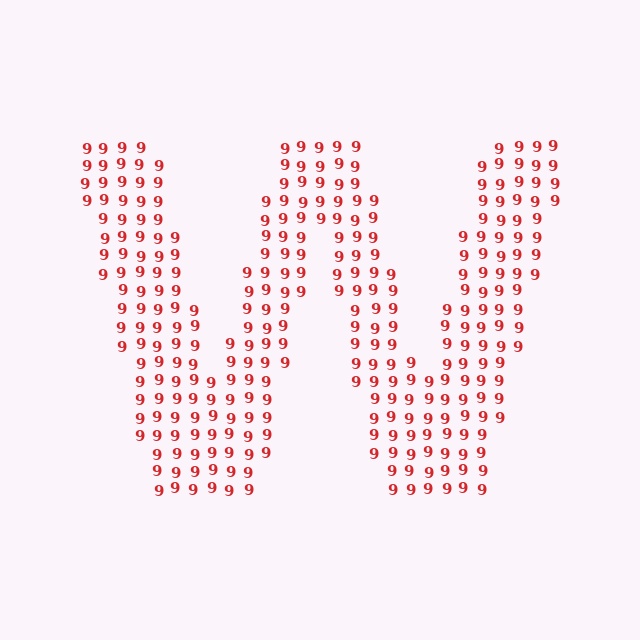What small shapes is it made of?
It is made of small digit 9's.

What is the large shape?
The large shape is the letter W.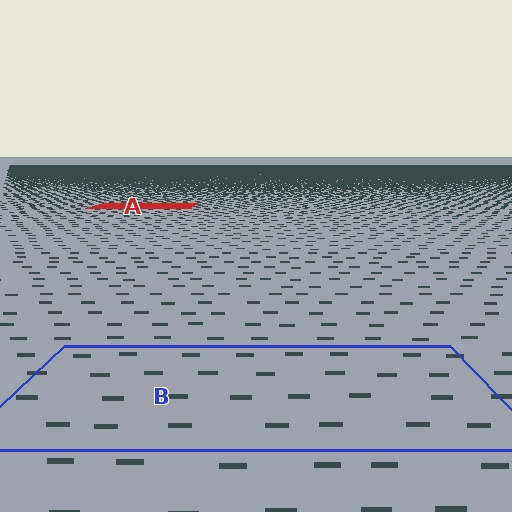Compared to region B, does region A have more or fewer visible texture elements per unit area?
Region A has more texture elements per unit area — they are packed more densely because it is farther away.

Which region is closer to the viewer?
Region B is closer. The texture elements there are larger and more spread out.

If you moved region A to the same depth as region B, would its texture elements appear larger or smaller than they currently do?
They would appear larger. At a closer depth, the same texture elements are projected at a bigger on-screen size.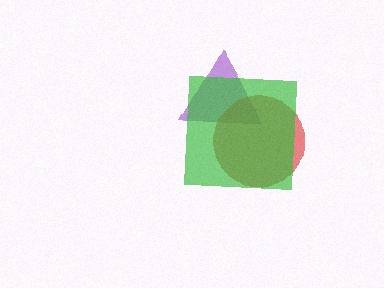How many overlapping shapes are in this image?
There are 3 overlapping shapes in the image.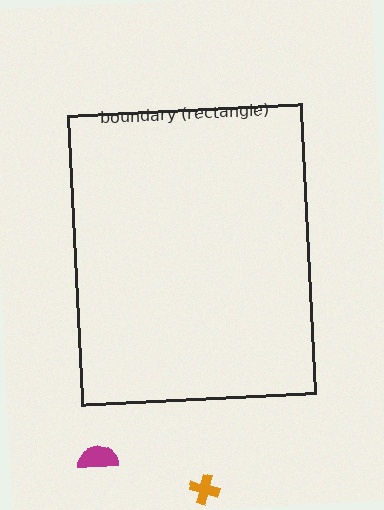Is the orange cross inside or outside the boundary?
Outside.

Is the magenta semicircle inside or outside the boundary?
Outside.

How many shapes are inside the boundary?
0 inside, 2 outside.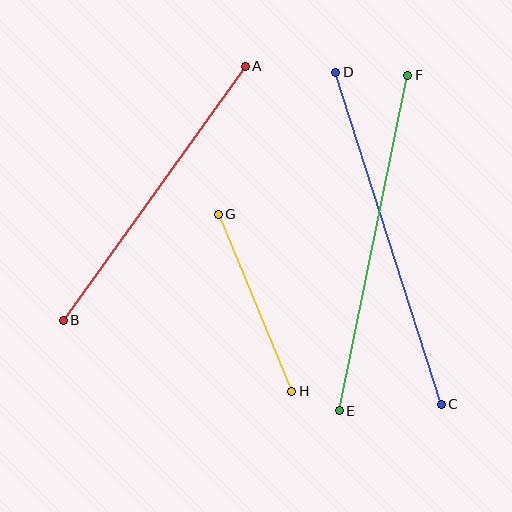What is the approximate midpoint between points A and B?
The midpoint is at approximately (154, 193) pixels.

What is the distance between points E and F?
The distance is approximately 343 pixels.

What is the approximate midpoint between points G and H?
The midpoint is at approximately (255, 303) pixels.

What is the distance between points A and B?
The distance is approximately 313 pixels.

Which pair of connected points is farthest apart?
Points C and D are farthest apart.